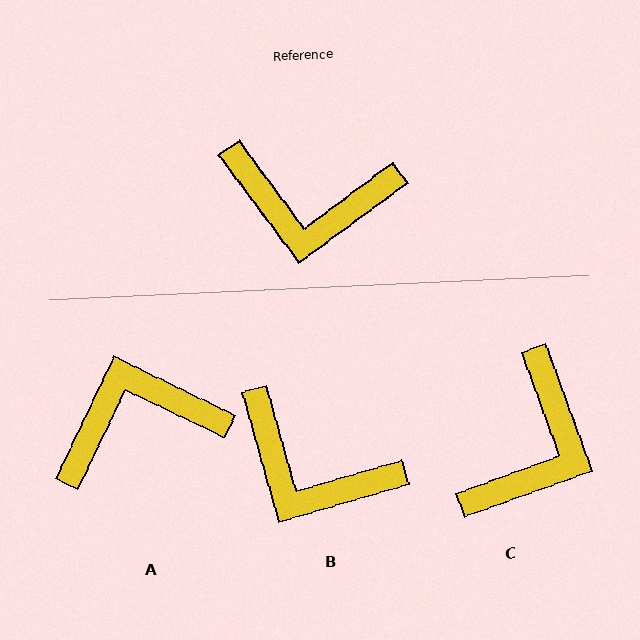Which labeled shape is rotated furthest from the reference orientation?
A, about 152 degrees away.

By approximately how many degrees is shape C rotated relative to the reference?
Approximately 74 degrees counter-clockwise.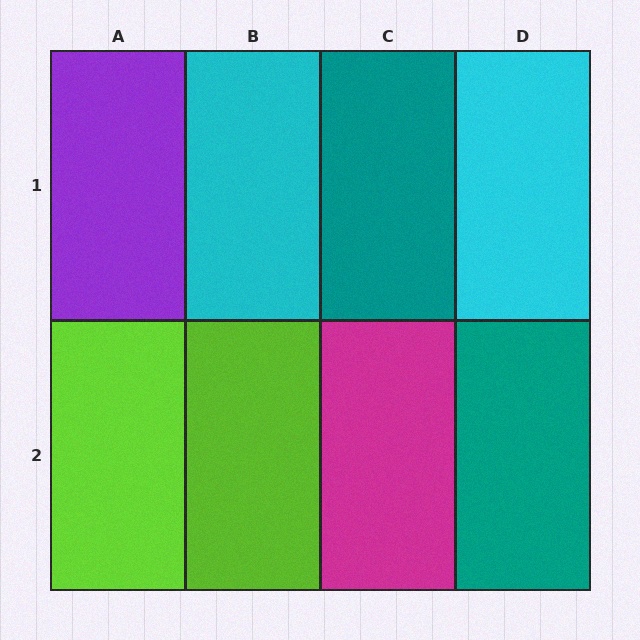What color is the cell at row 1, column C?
Teal.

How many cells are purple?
1 cell is purple.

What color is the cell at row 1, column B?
Cyan.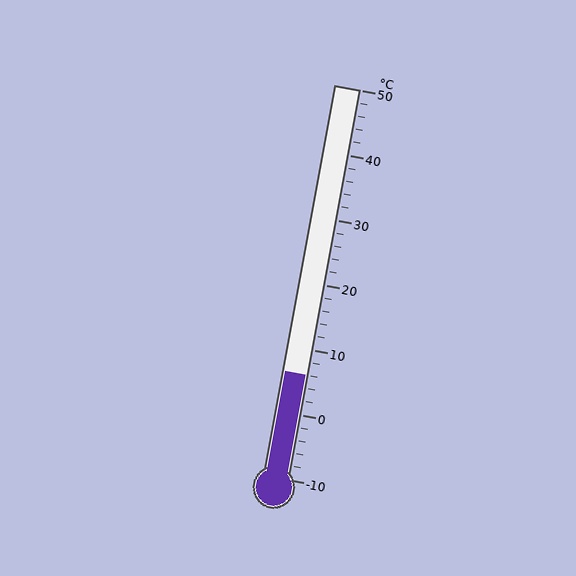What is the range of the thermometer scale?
The thermometer scale ranges from -10°C to 50°C.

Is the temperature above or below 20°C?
The temperature is below 20°C.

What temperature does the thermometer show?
The thermometer shows approximately 6°C.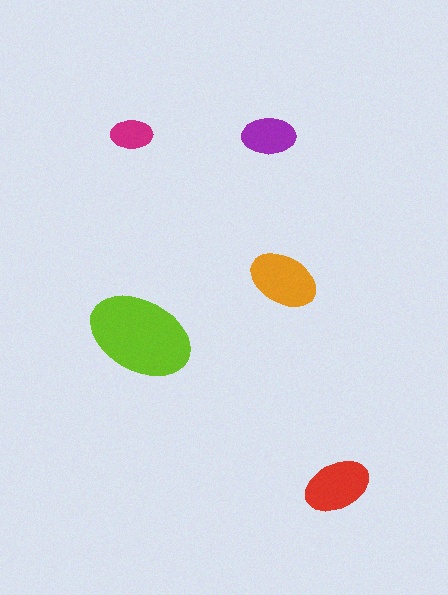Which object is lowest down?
The red ellipse is bottommost.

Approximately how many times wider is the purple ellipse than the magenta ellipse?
About 1.5 times wider.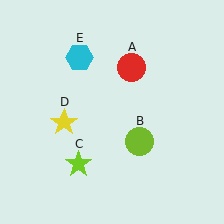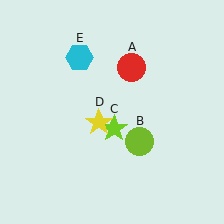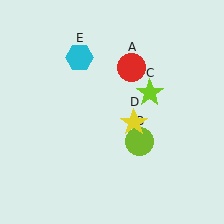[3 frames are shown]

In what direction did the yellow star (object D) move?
The yellow star (object D) moved right.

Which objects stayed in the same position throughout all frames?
Red circle (object A) and lime circle (object B) and cyan hexagon (object E) remained stationary.